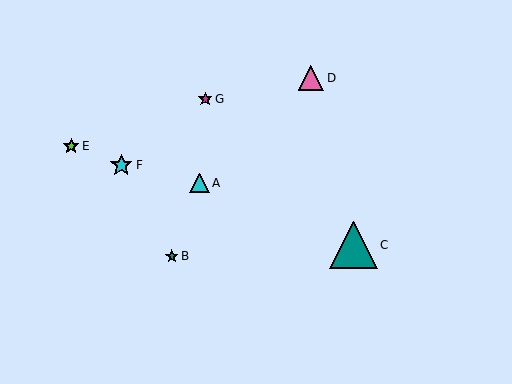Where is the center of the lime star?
The center of the lime star is at (71, 146).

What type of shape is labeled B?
Shape B is a teal star.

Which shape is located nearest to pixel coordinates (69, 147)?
The lime star (labeled E) at (71, 146) is nearest to that location.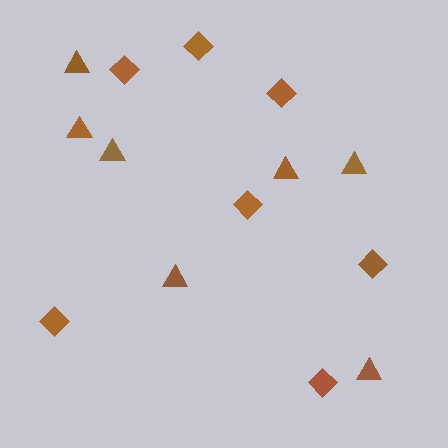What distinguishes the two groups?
There are 2 groups: one group of diamonds (7) and one group of triangles (7).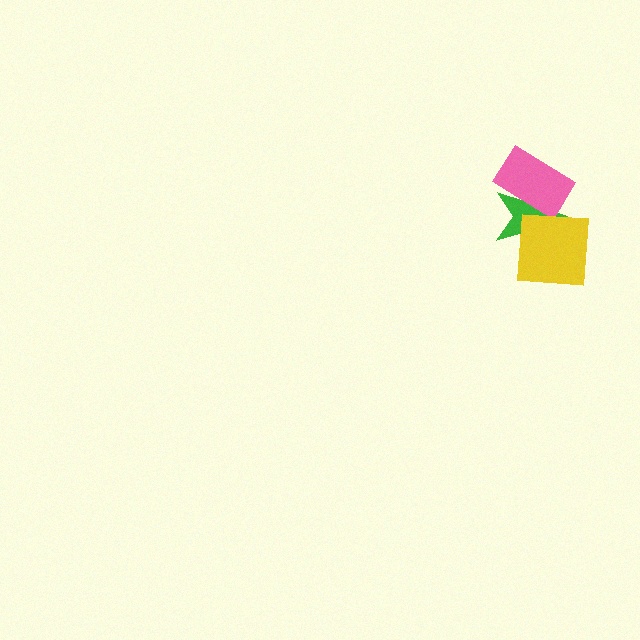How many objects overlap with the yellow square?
2 objects overlap with the yellow square.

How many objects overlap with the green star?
2 objects overlap with the green star.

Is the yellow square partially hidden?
No, no other shape covers it.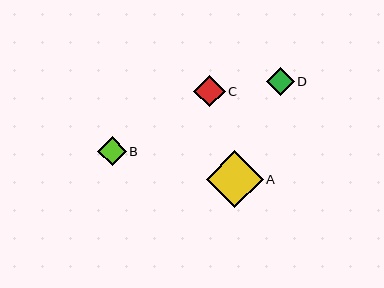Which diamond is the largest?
Diamond A is the largest with a size of approximately 57 pixels.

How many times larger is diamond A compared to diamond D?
Diamond A is approximately 2.0 times the size of diamond D.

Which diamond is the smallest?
Diamond D is the smallest with a size of approximately 28 pixels.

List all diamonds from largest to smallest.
From largest to smallest: A, C, B, D.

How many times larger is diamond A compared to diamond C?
Diamond A is approximately 1.8 times the size of diamond C.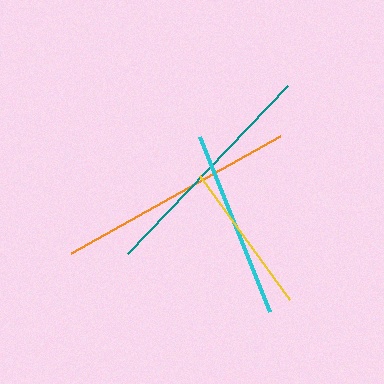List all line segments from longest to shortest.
From longest to shortest: orange, teal, cyan, yellow.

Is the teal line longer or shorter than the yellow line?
The teal line is longer than the yellow line.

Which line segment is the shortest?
The yellow line is the shortest at approximately 153 pixels.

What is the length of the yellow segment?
The yellow segment is approximately 153 pixels long.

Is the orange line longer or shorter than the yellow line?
The orange line is longer than the yellow line.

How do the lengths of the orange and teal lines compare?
The orange and teal lines are approximately the same length.